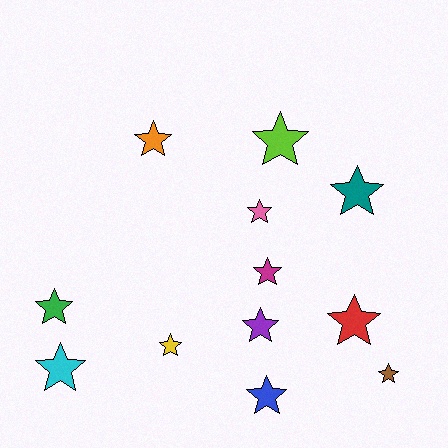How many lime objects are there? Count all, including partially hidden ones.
There is 1 lime object.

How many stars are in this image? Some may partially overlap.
There are 12 stars.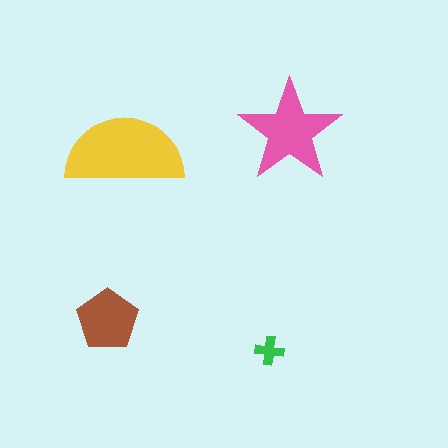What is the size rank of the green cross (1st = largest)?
4th.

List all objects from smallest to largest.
The green cross, the brown pentagon, the pink star, the yellow semicircle.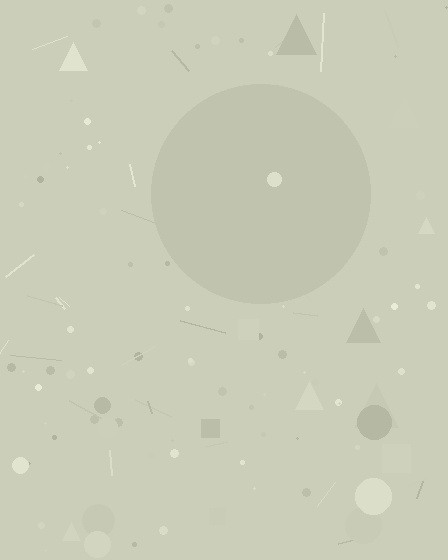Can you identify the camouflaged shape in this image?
The camouflaged shape is a circle.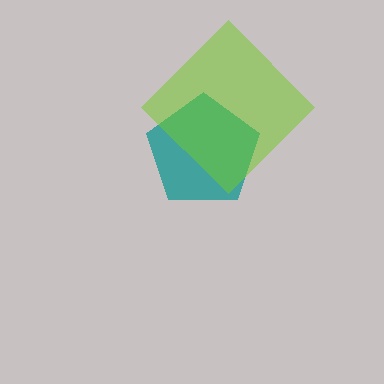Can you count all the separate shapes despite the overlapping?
Yes, there are 2 separate shapes.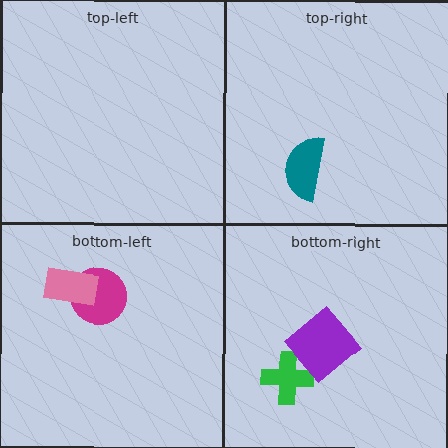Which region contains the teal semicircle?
The top-right region.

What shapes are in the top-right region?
The teal semicircle.